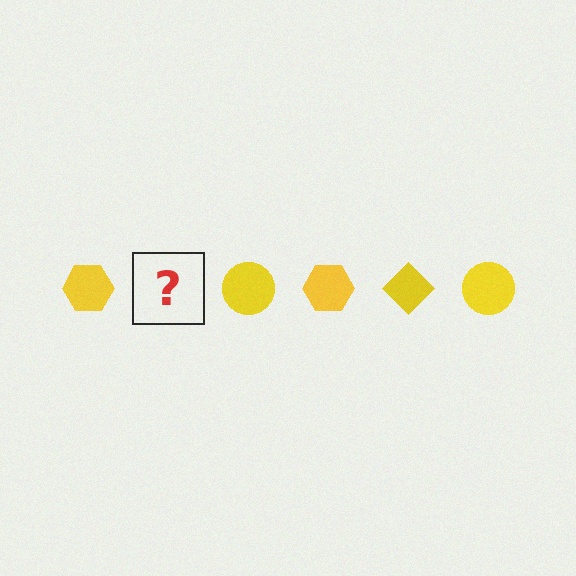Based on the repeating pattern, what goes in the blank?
The blank should be a yellow diamond.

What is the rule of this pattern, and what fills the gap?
The rule is that the pattern cycles through hexagon, diamond, circle shapes in yellow. The gap should be filled with a yellow diamond.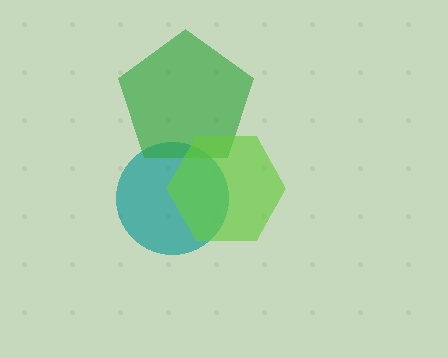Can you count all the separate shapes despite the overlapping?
Yes, there are 3 separate shapes.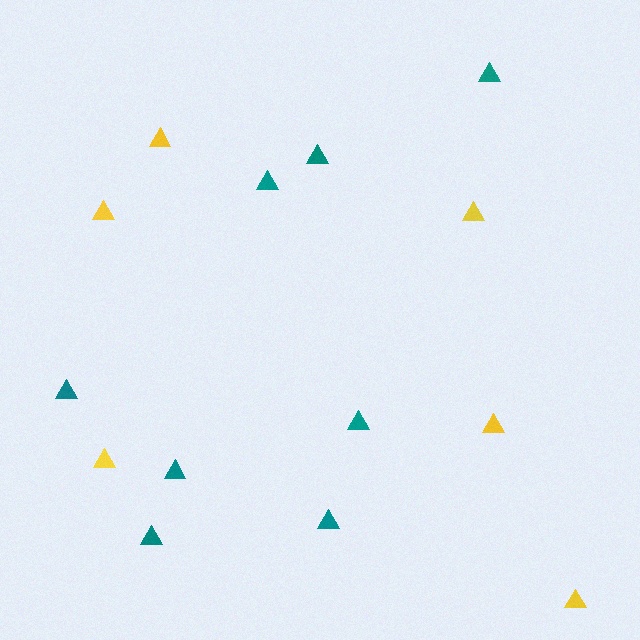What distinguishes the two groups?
There are 2 groups: one group of yellow triangles (6) and one group of teal triangles (8).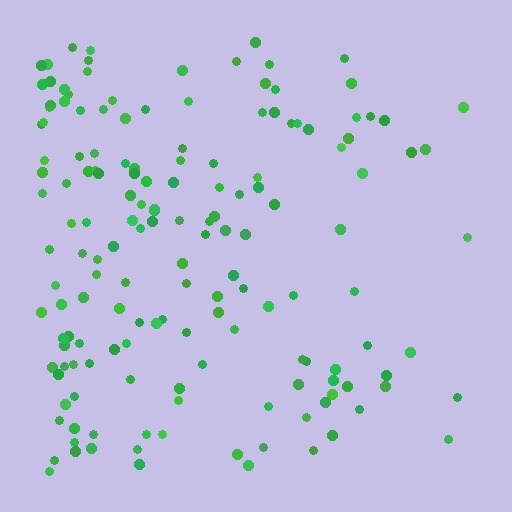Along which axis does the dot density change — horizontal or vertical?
Horizontal.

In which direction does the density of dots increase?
From right to left, with the left side densest.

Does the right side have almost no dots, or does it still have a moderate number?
Still a moderate number, just noticeably fewer than the left.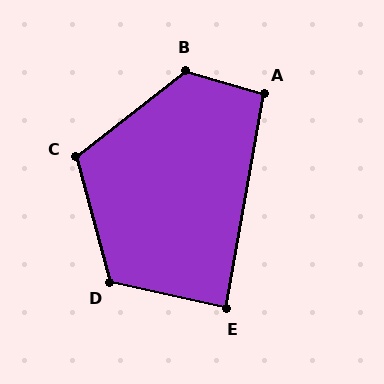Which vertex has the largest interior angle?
B, at approximately 125 degrees.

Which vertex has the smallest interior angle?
E, at approximately 87 degrees.